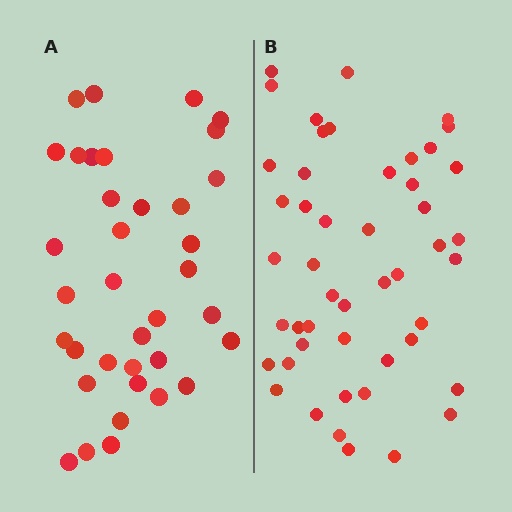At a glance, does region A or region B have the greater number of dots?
Region B (the right region) has more dots.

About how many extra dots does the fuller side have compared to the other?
Region B has roughly 12 or so more dots than region A.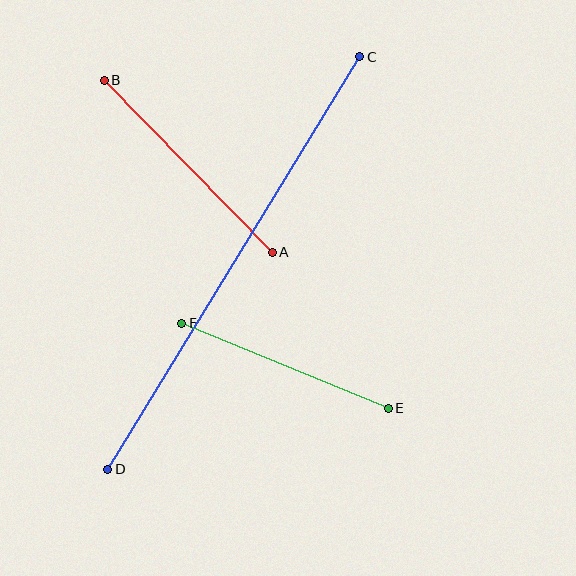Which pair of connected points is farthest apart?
Points C and D are farthest apart.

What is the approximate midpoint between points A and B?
The midpoint is at approximately (188, 166) pixels.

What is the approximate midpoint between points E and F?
The midpoint is at approximately (285, 366) pixels.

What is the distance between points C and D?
The distance is approximately 484 pixels.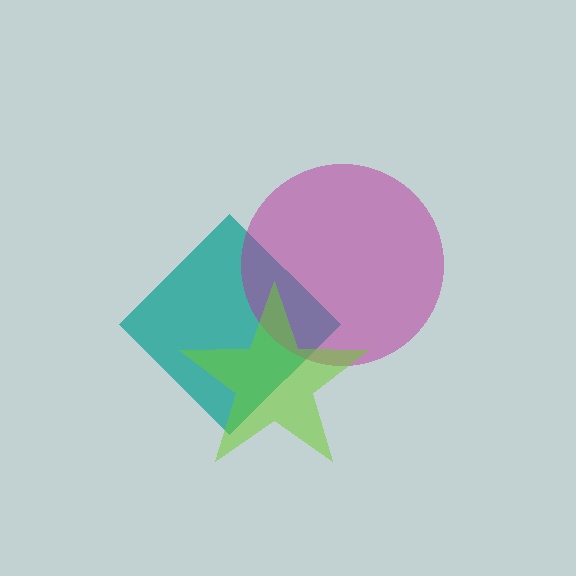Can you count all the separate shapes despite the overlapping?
Yes, there are 3 separate shapes.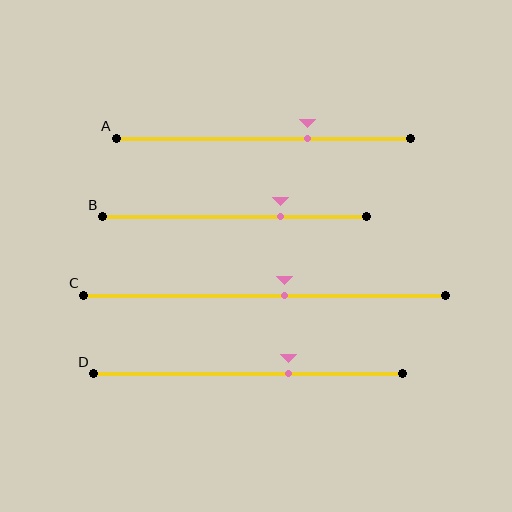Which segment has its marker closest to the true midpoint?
Segment C has its marker closest to the true midpoint.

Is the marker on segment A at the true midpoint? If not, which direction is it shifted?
No, the marker on segment A is shifted to the right by about 15% of the segment length.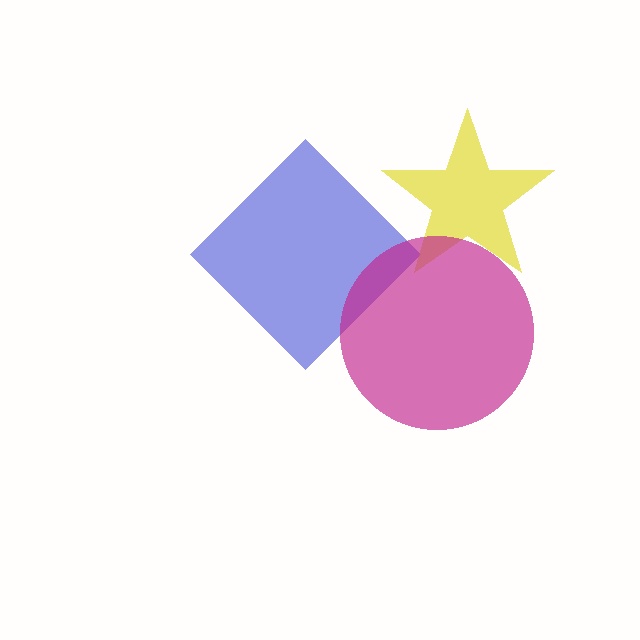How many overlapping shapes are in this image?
There are 3 overlapping shapes in the image.